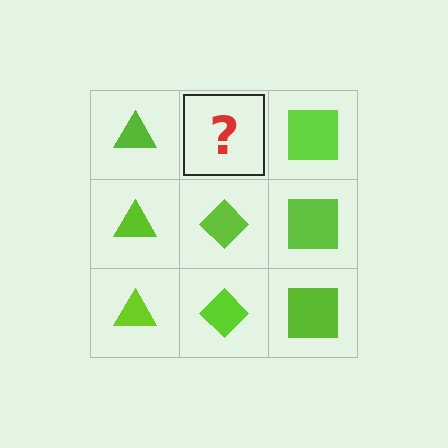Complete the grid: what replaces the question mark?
The question mark should be replaced with a lime diamond.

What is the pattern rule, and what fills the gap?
The rule is that each column has a consistent shape. The gap should be filled with a lime diamond.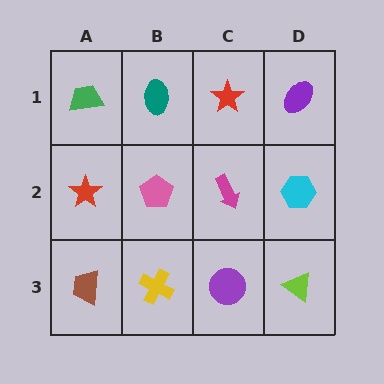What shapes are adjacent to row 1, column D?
A cyan hexagon (row 2, column D), a red star (row 1, column C).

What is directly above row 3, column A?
A red star.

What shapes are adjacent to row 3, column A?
A red star (row 2, column A), a yellow cross (row 3, column B).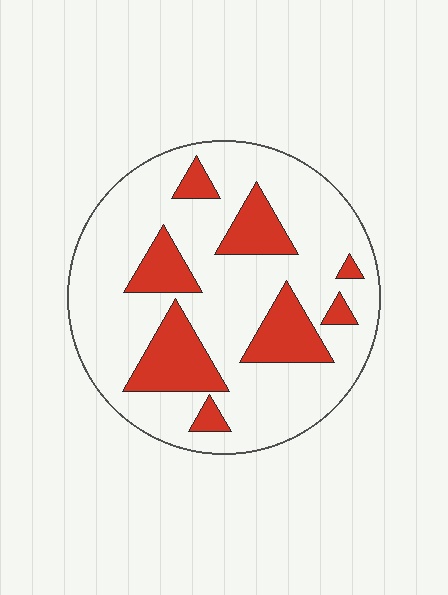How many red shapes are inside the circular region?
8.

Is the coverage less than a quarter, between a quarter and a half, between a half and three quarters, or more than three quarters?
Less than a quarter.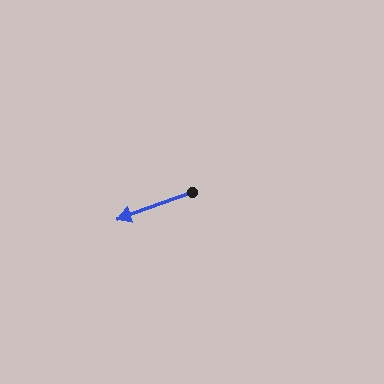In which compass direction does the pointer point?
West.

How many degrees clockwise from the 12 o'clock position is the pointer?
Approximately 250 degrees.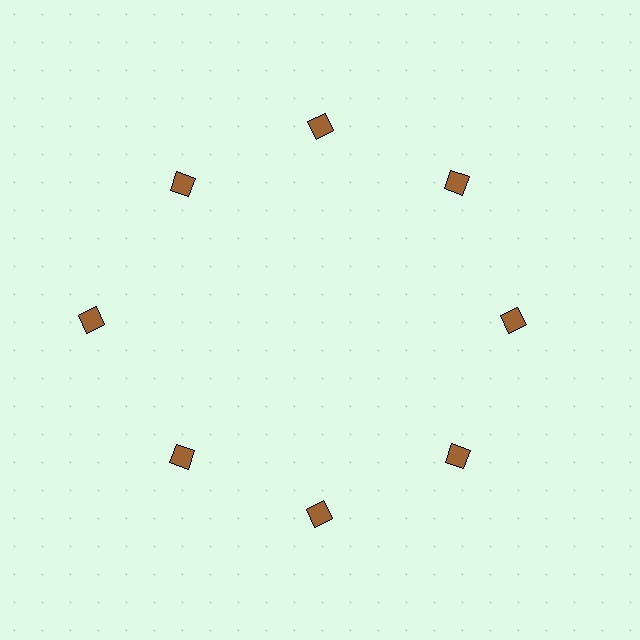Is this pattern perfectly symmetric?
No. The 8 brown squares are arranged in a ring, but one element near the 9 o'clock position is pushed outward from the center, breaking the 8-fold rotational symmetry.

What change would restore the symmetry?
The symmetry would be restored by moving it inward, back onto the ring so that all 8 squares sit at equal angles and equal distance from the center.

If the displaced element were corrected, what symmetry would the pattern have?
It would have 8-fold rotational symmetry — the pattern would map onto itself every 45 degrees.